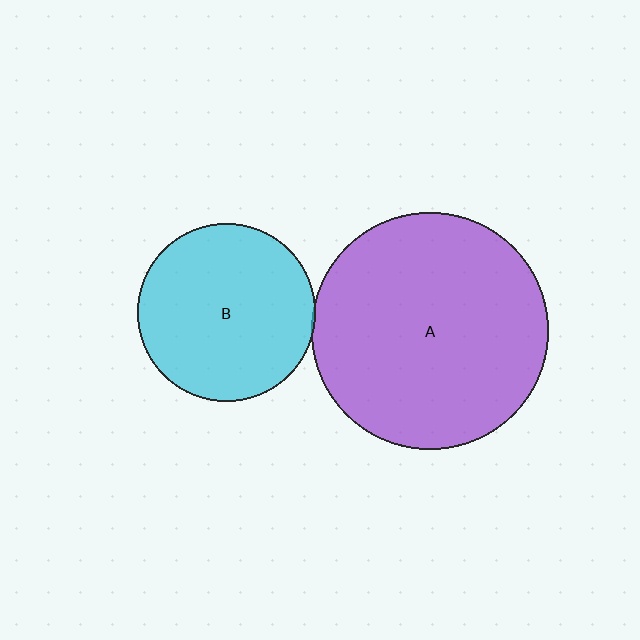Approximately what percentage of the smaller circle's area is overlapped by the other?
Approximately 5%.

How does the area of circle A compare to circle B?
Approximately 1.8 times.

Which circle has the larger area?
Circle A (purple).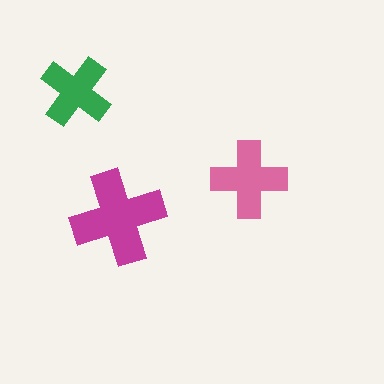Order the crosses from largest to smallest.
the magenta one, the pink one, the green one.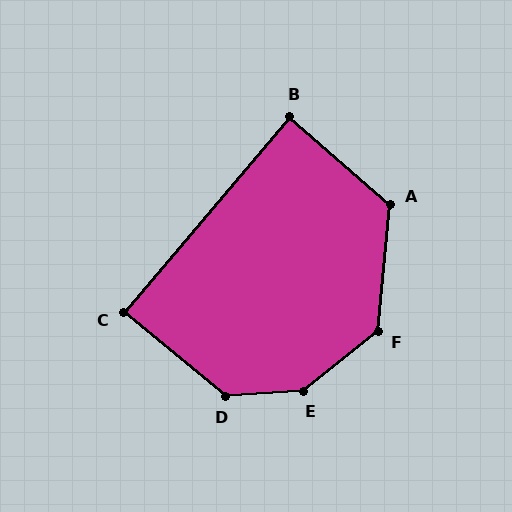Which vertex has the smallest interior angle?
B, at approximately 89 degrees.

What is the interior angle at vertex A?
Approximately 126 degrees (obtuse).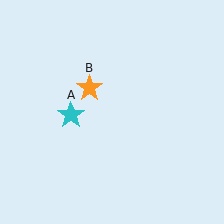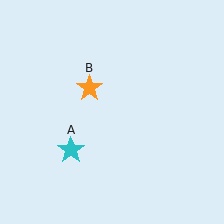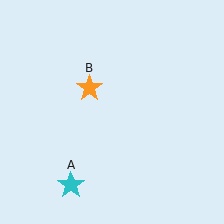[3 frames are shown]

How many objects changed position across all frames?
1 object changed position: cyan star (object A).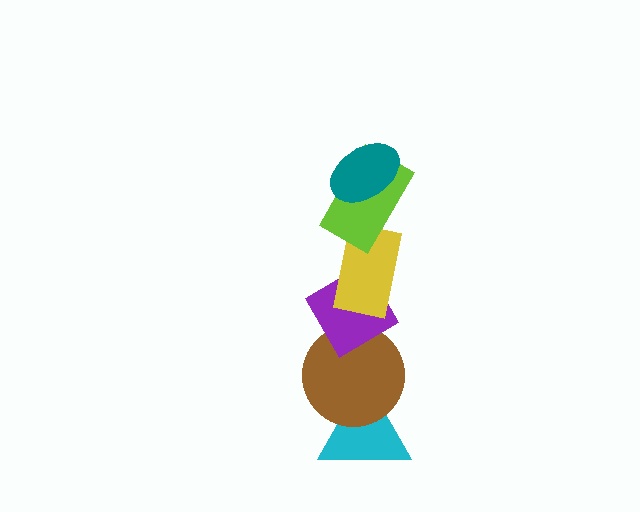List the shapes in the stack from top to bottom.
From top to bottom: the teal ellipse, the lime rectangle, the yellow rectangle, the purple diamond, the brown circle, the cyan triangle.